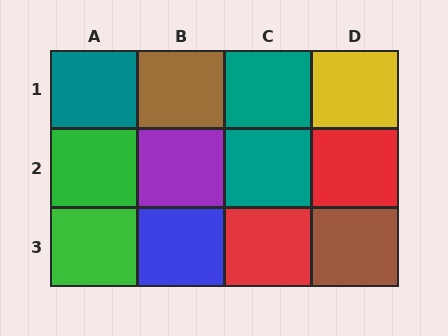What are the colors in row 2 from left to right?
Green, purple, teal, red.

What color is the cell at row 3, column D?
Brown.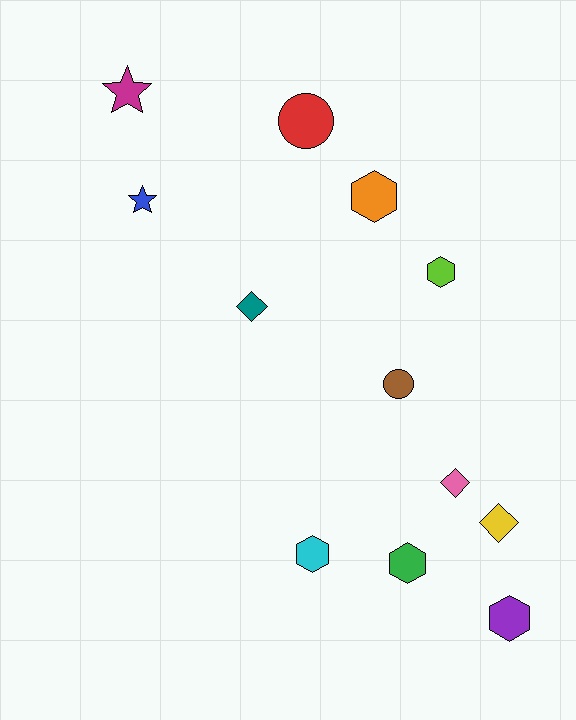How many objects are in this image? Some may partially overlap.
There are 12 objects.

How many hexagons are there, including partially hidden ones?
There are 5 hexagons.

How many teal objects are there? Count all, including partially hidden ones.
There is 1 teal object.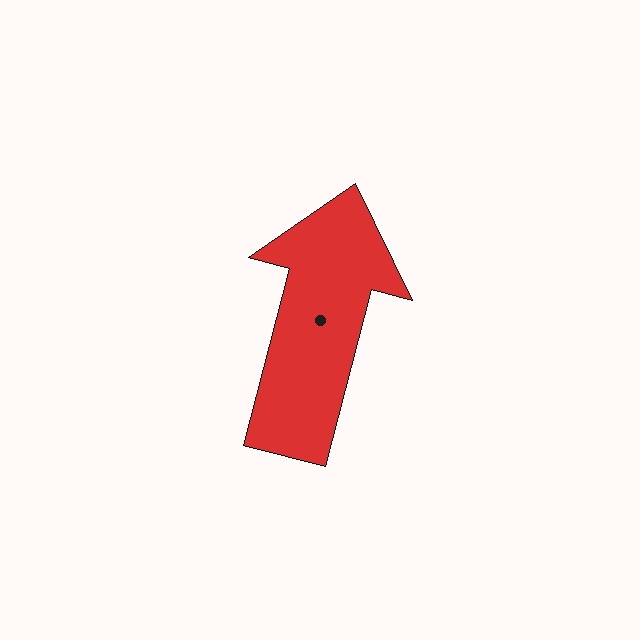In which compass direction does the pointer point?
North.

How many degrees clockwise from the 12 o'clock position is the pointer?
Approximately 15 degrees.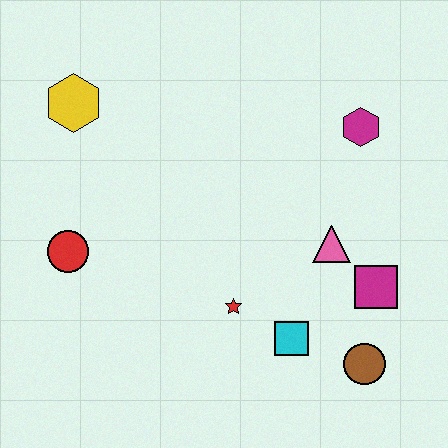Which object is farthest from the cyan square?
The yellow hexagon is farthest from the cyan square.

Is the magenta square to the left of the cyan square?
No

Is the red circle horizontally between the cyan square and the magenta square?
No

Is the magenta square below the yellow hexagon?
Yes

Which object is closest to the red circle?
The yellow hexagon is closest to the red circle.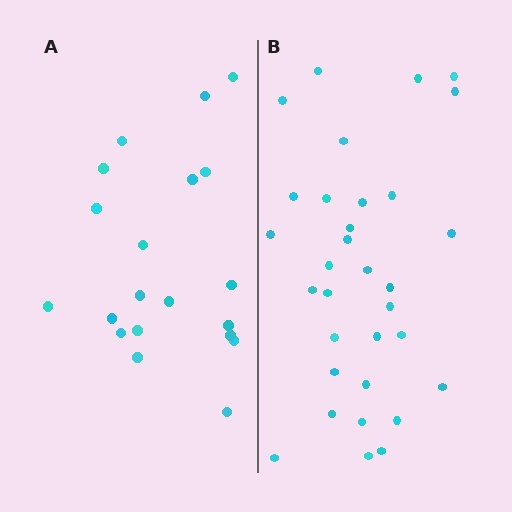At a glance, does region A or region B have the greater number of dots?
Region B (the right region) has more dots.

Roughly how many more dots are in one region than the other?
Region B has roughly 12 or so more dots than region A.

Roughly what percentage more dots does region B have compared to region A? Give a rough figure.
About 60% more.